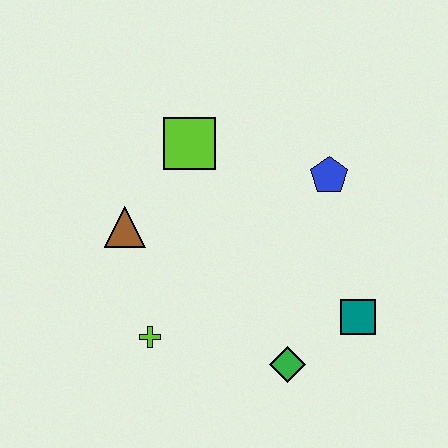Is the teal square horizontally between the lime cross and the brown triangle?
No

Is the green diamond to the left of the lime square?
No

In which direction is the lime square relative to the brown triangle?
The lime square is above the brown triangle.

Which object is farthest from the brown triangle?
The teal square is farthest from the brown triangle.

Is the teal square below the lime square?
Yes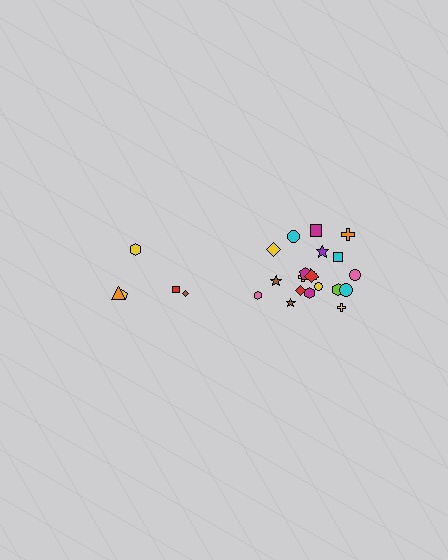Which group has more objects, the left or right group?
The right group.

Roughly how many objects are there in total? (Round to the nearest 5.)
Roughly 25 objects in total.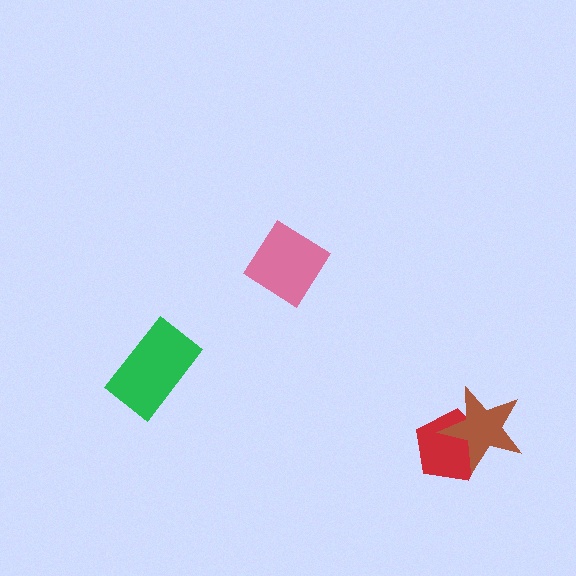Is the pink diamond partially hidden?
No, no other shape covers it.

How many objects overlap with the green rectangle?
0 objects overlap with the green rectangle.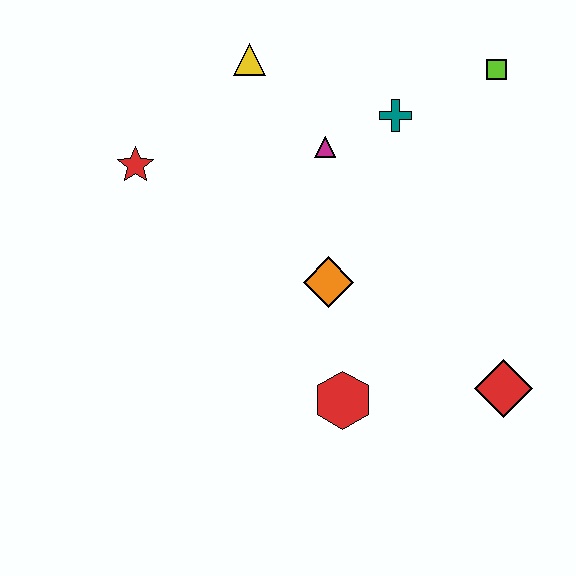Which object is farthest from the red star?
The red diamond is farthest from the red star.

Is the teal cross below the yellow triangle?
Yes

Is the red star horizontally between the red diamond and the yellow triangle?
No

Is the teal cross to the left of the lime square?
Yes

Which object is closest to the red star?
The yellow triangle is closest to the red star.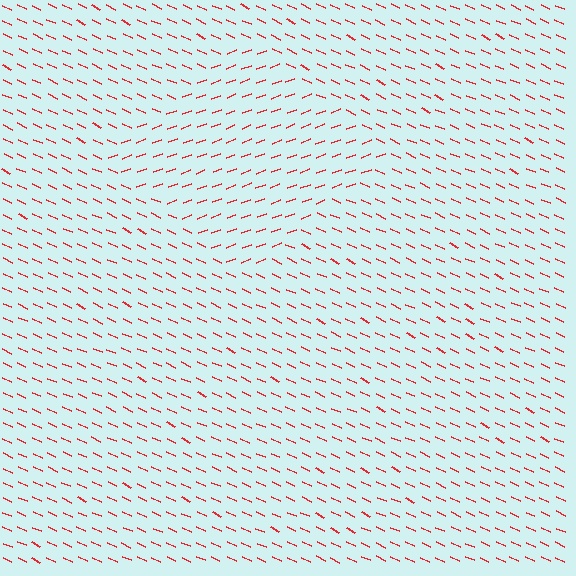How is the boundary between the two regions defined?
The boundary is defined purely by a change in line orientation (approximately 45 degrees difference). All lines are the same color and thickness.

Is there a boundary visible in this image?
Yes, there is a texture boundary formed by a change in line orientation.